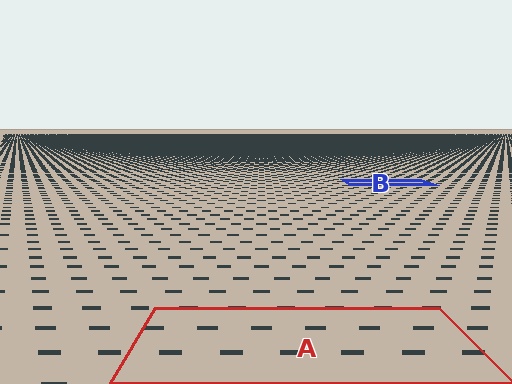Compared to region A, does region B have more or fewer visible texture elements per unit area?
Region B has more texture elements per unit area — they are packed more densely because it is farther away.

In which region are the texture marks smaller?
The texture marks are smaller in region B, because it is farther away.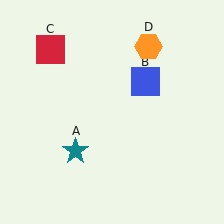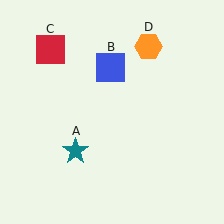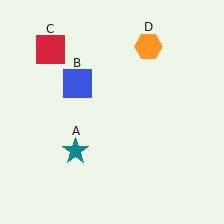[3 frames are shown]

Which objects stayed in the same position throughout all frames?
Teal star (object A) and red square (object C) and orange hexagon (object D) remained stationary.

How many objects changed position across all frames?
1 object changed position: blue square (object B).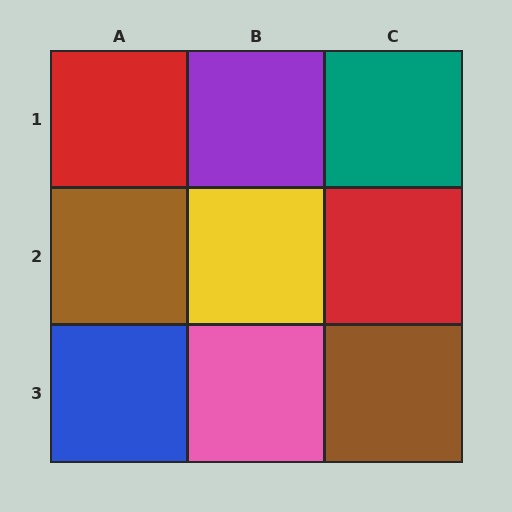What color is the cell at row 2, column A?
Brown.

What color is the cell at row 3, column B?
Pink.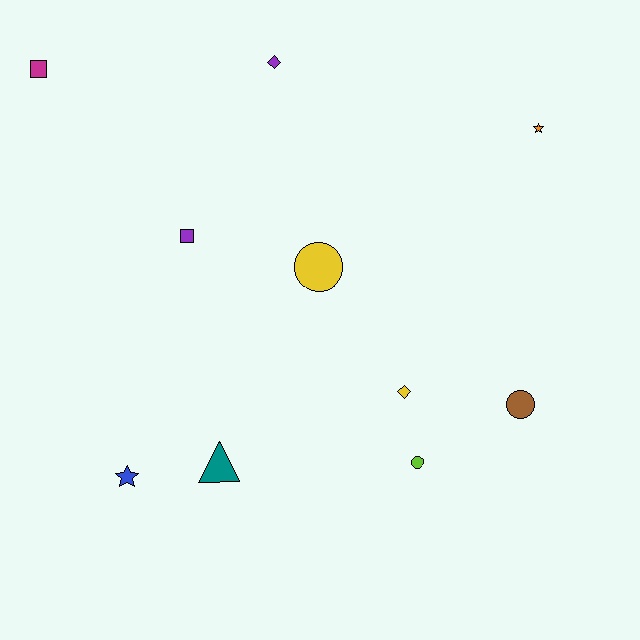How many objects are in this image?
There are 10 objects.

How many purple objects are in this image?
There are 2 purple objects.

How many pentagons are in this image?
There are no pentagons.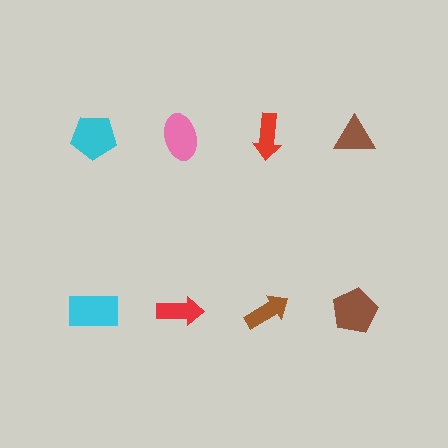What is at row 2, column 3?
A brown arrow.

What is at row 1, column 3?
A red arrow.